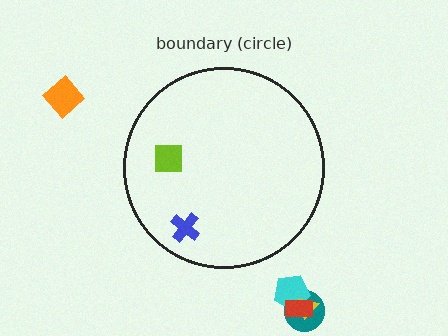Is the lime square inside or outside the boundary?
Inside.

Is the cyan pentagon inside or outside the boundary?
Outside.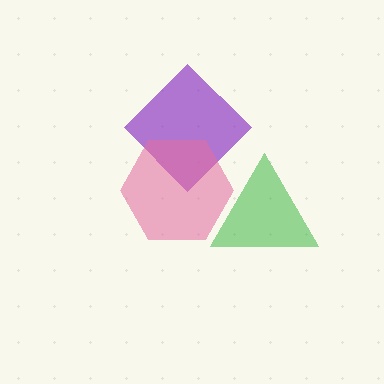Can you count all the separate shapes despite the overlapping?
Yes, there are 3 separate shapes.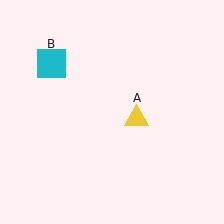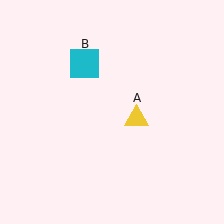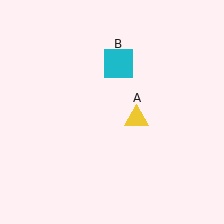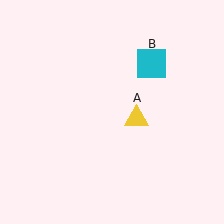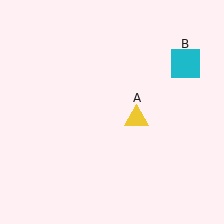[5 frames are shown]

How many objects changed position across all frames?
1 object changed position: cyan square (object B).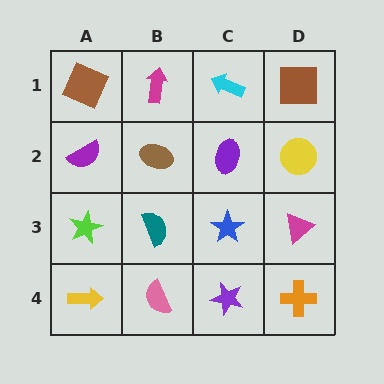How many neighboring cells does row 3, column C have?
4.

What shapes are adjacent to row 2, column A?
A brown square (row 1, column A), a lime star (row 3, column A), a brown ellipse (row 2, column B).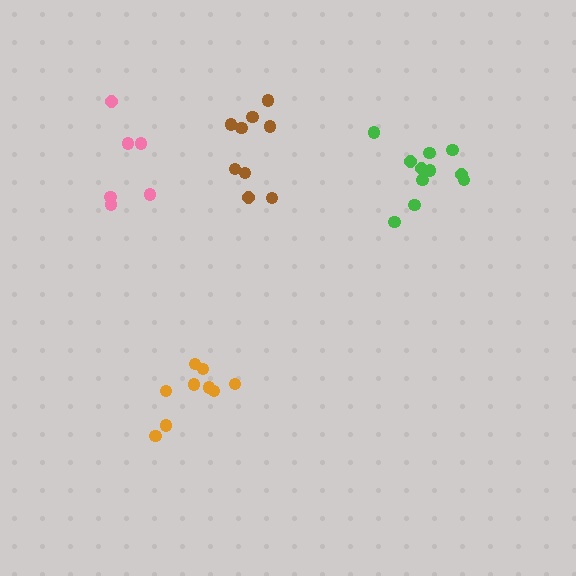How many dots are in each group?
Group 1: 9 dots, Group 2: 9 dots, Group 3: 6 dots, Group 4: 11 dots (35 total).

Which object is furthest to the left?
The pink cluster is leftmost.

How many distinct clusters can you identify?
There are 4 distinct clusters.